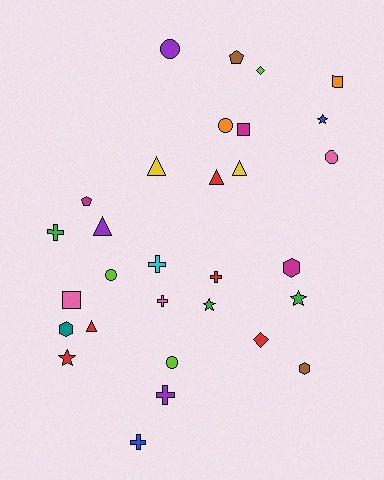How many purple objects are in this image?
There are 3 purple objects.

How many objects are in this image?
There are 30 objects.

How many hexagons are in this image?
There are 3 hexagons.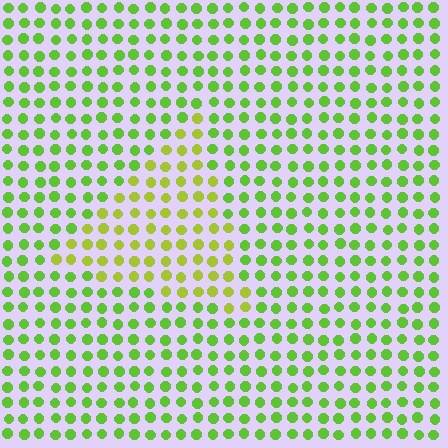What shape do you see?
I see a triangle.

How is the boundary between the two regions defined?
The boundary is defined purely by a slight shift in hue (about 29 degrees). Spacing, size, and orientation are identical on both sides.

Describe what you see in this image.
The image is filled with small lime elements in a uniform arrangement. A triangle-shaped region is visible where the elements are tinted to a slightly different hue, forming a subtle color boundary.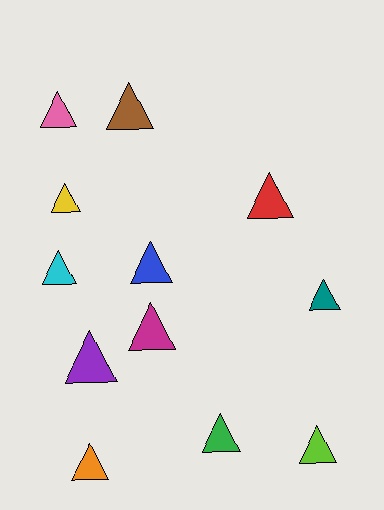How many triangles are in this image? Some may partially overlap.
There are 12 triangles.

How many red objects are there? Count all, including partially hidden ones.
There is 1 red object.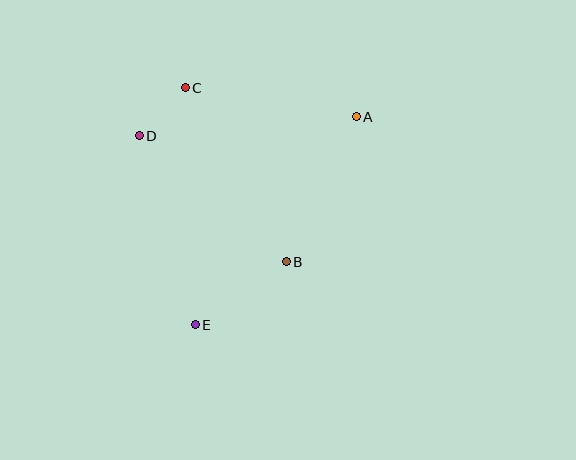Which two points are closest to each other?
Points C and D are closest to each other.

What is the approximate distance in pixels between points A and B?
The distance between A and B is approximately 161 pixels.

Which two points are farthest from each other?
Points A and E are farthest from each other.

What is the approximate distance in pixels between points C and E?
The distance between C and E is approximately 237 pixels.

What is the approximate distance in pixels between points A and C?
The distance between A and C is approximately 173 pixels.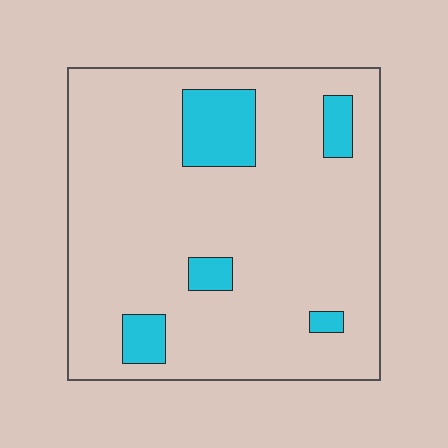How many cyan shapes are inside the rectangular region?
5.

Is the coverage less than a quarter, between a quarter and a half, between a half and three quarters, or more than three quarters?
Less than a quarter.